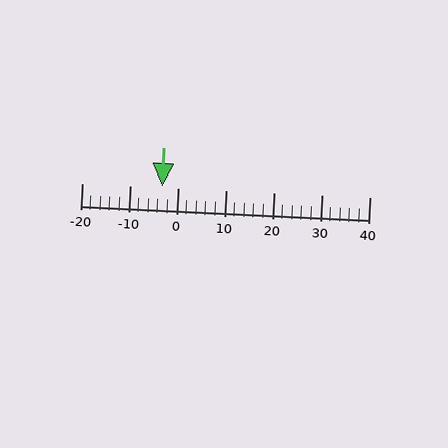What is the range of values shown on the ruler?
The ruler shows values from -20 to 40.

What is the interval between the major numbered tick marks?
The major tick marks are spaced 10 units apart.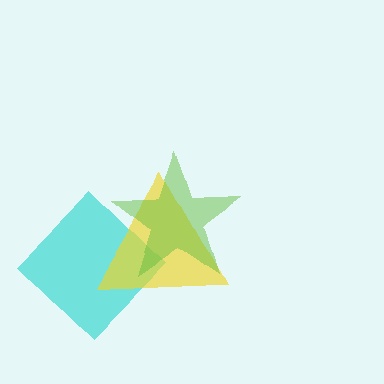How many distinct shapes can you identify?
There are 3 distinct shapes: a cyan diamond, a yellow triangle, a lime star.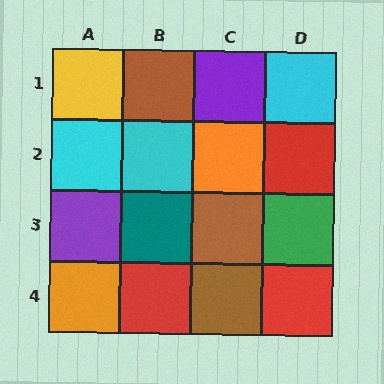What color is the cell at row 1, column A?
Yellow.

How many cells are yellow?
1 cell is yellow.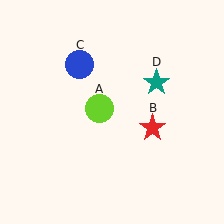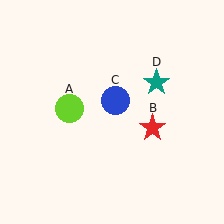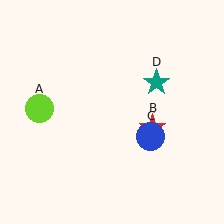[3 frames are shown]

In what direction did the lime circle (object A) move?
The lime circle (object A) moved left.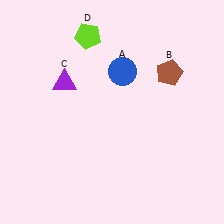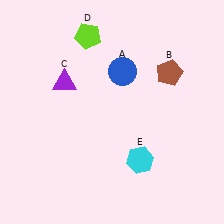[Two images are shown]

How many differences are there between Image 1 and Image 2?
There is 1 difference between the two images.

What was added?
A cyan hexagon (E) was added in Image 2.